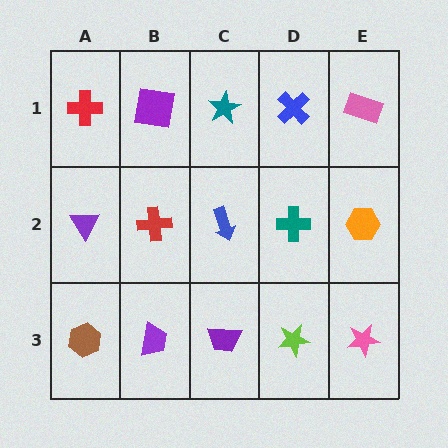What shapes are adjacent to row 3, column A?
A purple triangle (row 2, column A), a purple trapezoid (row 3, column B).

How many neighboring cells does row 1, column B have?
3.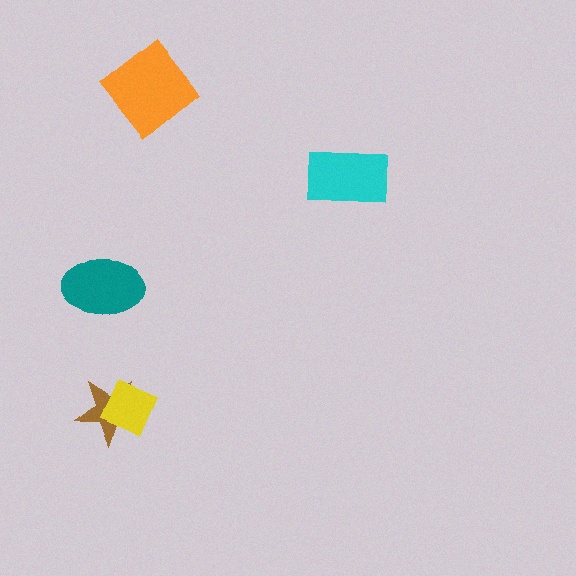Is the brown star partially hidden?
Yes, it is partially covered by another shape.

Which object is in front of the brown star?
The yellow diamond is in front of the brown star.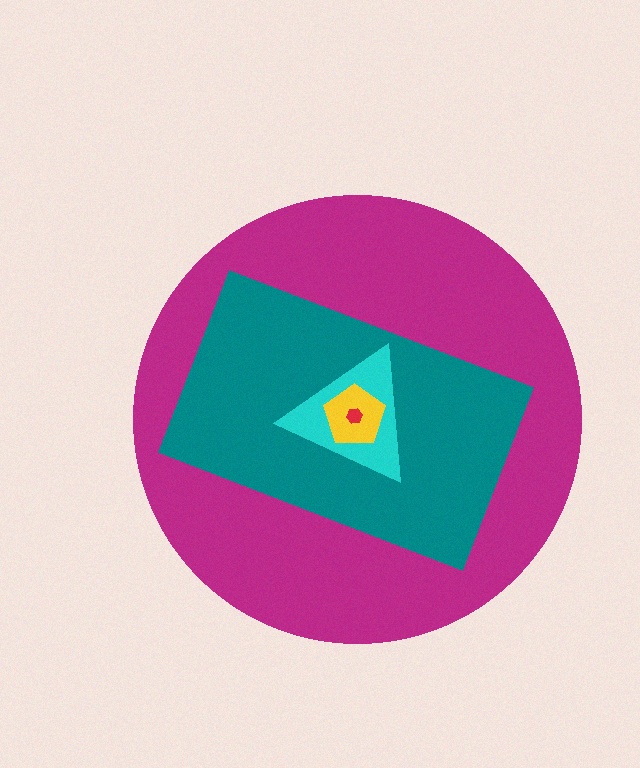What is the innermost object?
The red hexagon.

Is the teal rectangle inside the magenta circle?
Yes.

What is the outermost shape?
The magenta circle.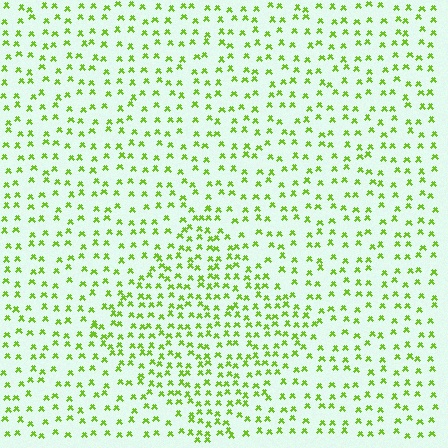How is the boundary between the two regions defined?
The boundary is defined by a change in element density (approximately 1.7x ratio). All elements are the same color, size, and shape.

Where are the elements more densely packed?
The elements are more densely packed inside the diamond boundary.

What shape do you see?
I see a diamond.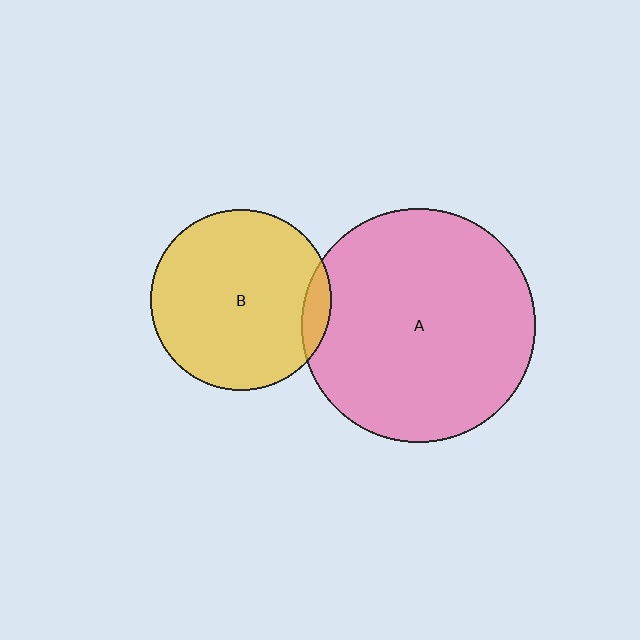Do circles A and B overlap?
Yes.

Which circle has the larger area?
Circle A (pink).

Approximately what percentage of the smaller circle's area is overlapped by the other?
Approximately 10%.